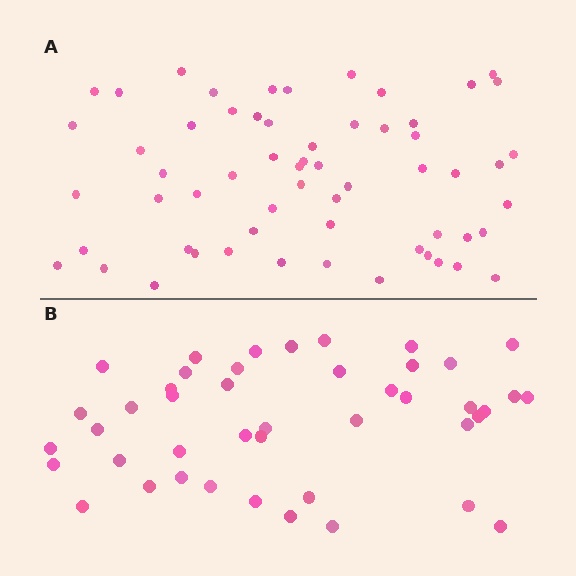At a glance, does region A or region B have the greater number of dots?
Region A (the top region) has more dots.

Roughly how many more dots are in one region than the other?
Region A has approximately 15 more dots than region B.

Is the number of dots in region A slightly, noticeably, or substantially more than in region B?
Region A has noticeably more, but not dramatically so. The ratio is roughly 1.4 to 1.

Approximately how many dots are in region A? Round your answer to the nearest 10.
About 60 dots.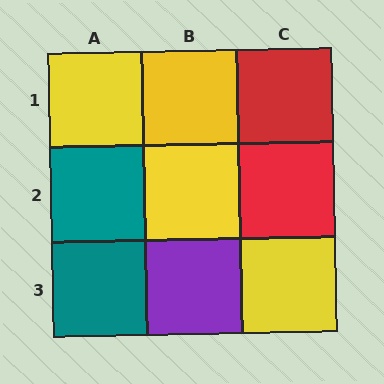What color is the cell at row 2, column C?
Red.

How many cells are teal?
2 cells are teal.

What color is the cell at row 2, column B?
Yellow.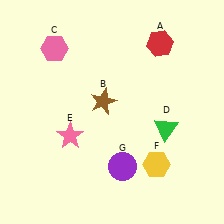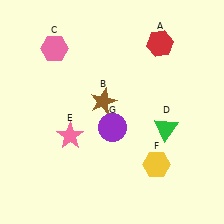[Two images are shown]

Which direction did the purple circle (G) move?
The purple circle (G) moved up.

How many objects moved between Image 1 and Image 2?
1 object moved between the two images.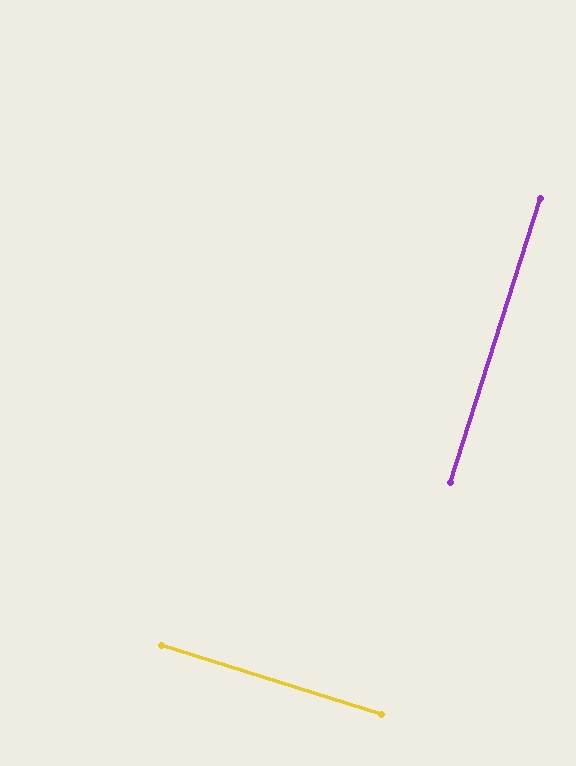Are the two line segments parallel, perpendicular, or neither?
Perpendicular — they meet at approximately 90°.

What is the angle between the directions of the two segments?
Approximately 90 degrees.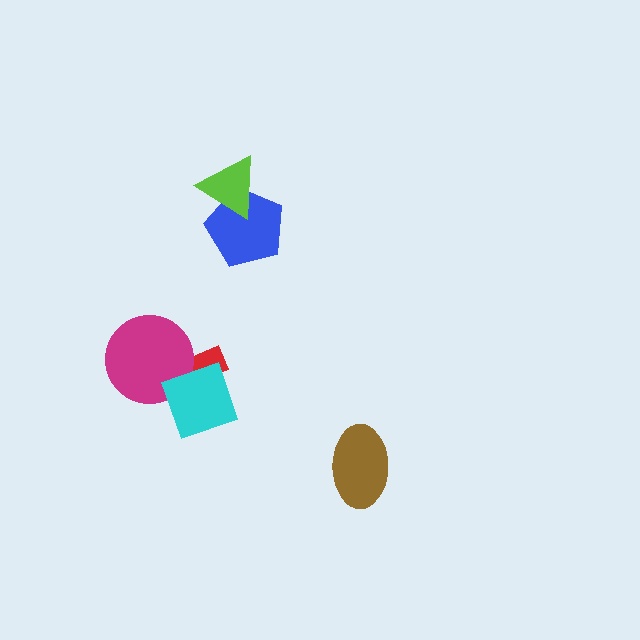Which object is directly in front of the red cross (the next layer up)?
The magenta circle is directly in front of the red cross.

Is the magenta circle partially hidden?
Yes, it is partially covered by another shape.